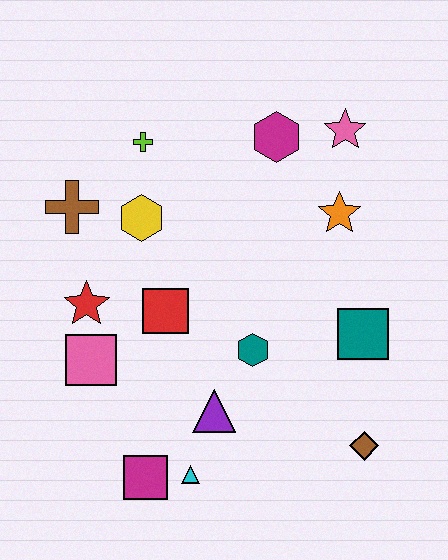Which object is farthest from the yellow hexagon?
The brown diamond is farthest from the yellow hexagon.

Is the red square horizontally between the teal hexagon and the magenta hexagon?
No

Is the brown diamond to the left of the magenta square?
No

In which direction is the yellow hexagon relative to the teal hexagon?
The yellow hexagon is above the teal hexagon.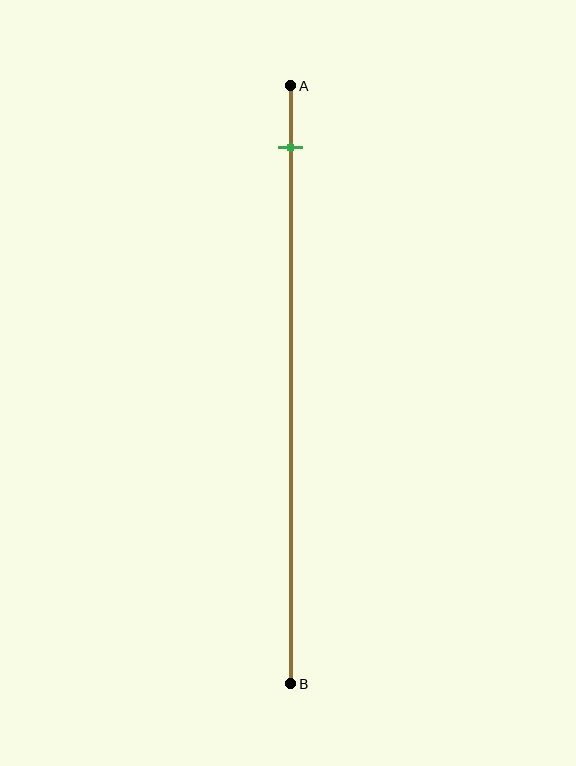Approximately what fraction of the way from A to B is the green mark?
The green mark is approximately 10% of the way from A to B.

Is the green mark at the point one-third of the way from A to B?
No, the mark is at about 10% from A, not at the 33% one-third point.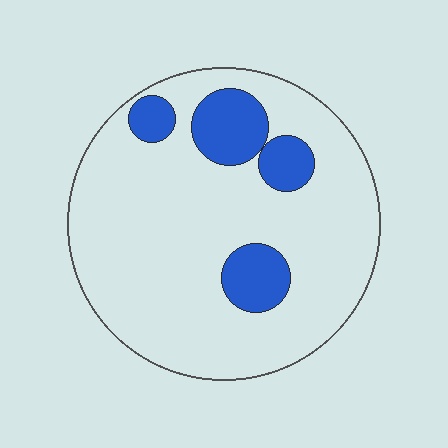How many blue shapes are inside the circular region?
4.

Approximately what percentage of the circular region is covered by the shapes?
Approximately 15%.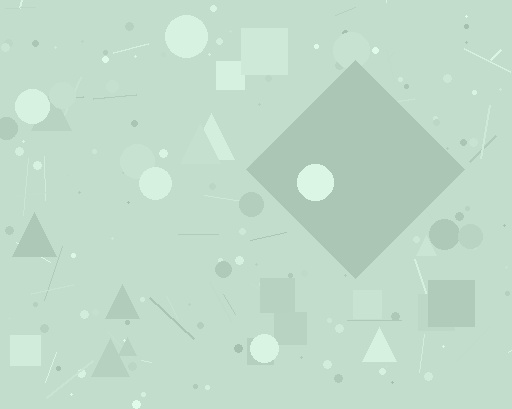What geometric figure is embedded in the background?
A diamond is embedded in the background.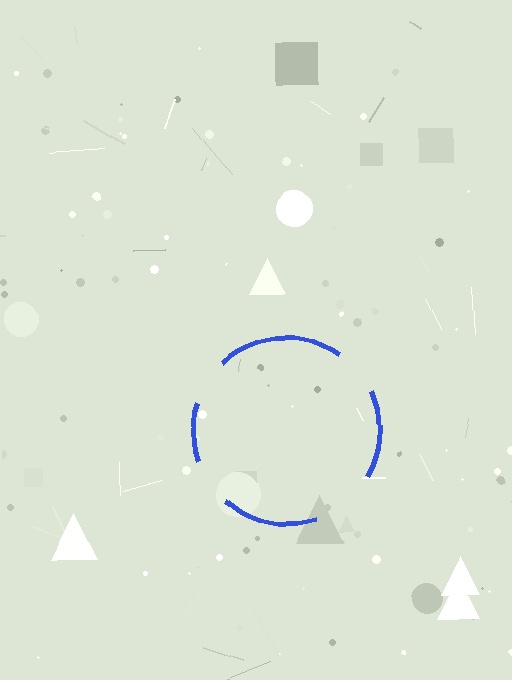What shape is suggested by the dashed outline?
The dashed outline suggests a circle.